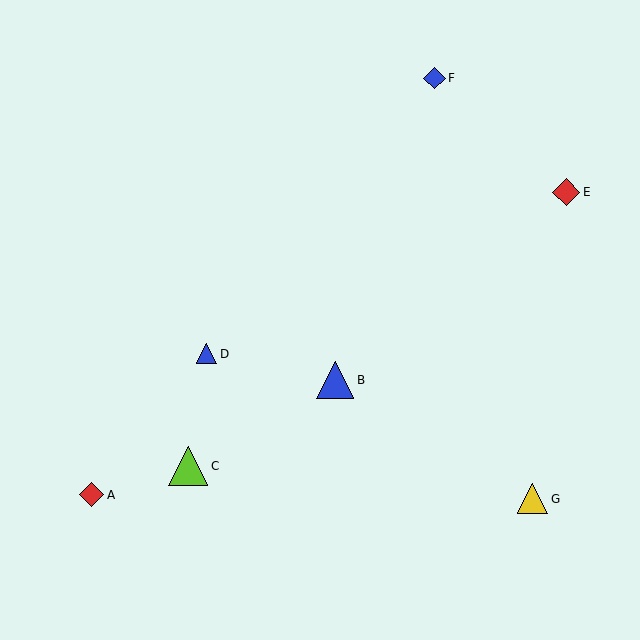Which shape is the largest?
The lime triangle (labeled C) is the largest.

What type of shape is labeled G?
Shape G is a yellow triangle.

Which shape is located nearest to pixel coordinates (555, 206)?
The red diamond (labeled E) at (566, 192) is nearest to that location.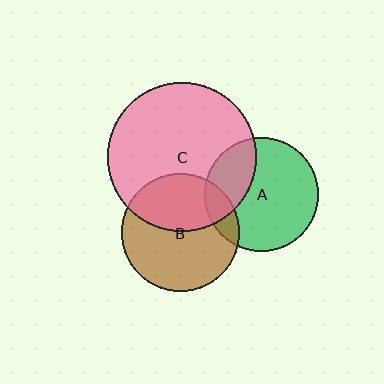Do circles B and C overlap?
Yes.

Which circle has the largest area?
Circle C (pink).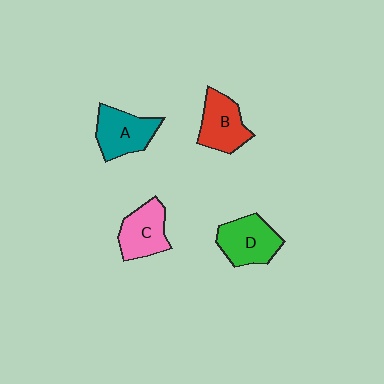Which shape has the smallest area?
Shape C (pink).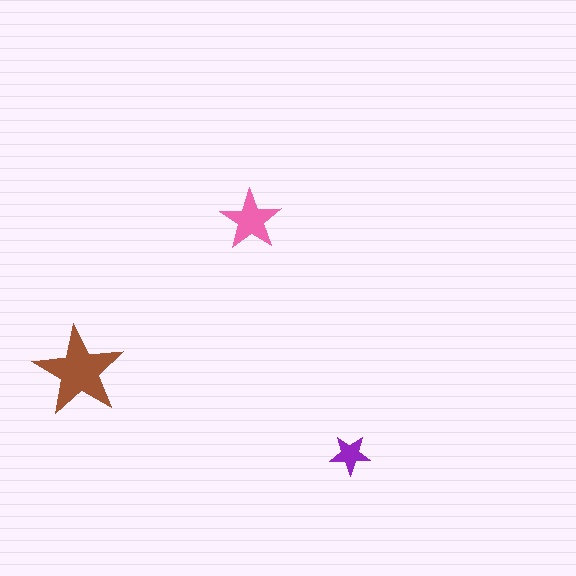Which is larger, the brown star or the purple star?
The brown one.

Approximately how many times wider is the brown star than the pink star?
About 1.5 times wider.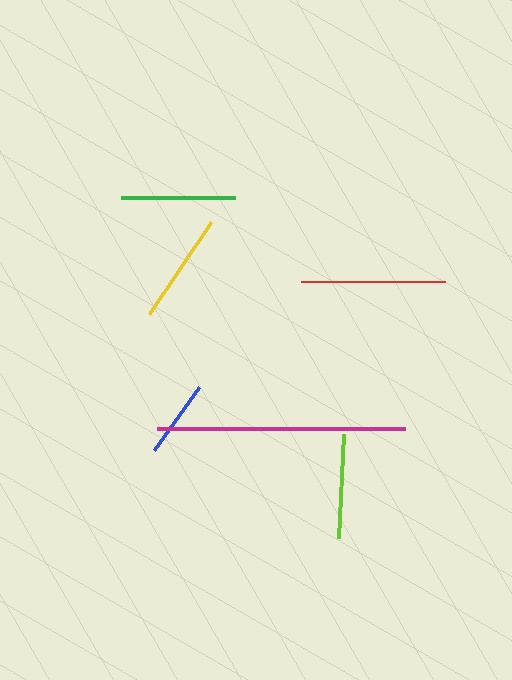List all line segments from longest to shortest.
From longest to shortest: magenta, red, green, yellow, lime, blue.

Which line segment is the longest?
The magenta line is the longest at approximately 248 pixels.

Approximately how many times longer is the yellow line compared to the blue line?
The yellow line is approximately 1.4 times the length of the blue line.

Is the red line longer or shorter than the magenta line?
The magenta line is longer than the red line.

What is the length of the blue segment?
The blue segment is approximately 77 pixels long.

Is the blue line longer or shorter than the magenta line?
The magenta line is longer than the blue line.